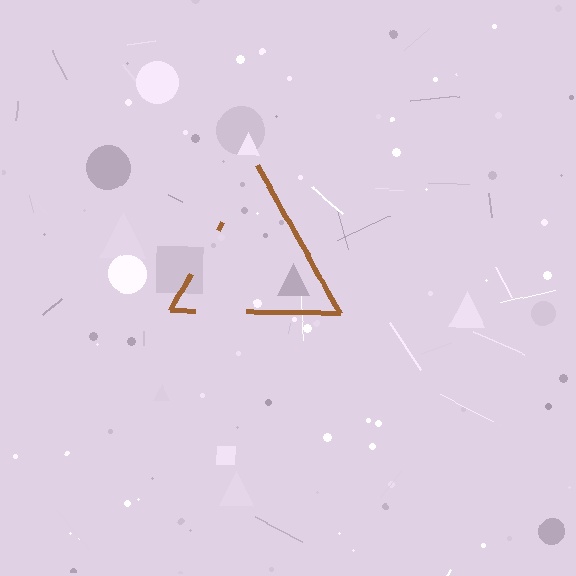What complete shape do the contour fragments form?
The contour fragments form a triangle.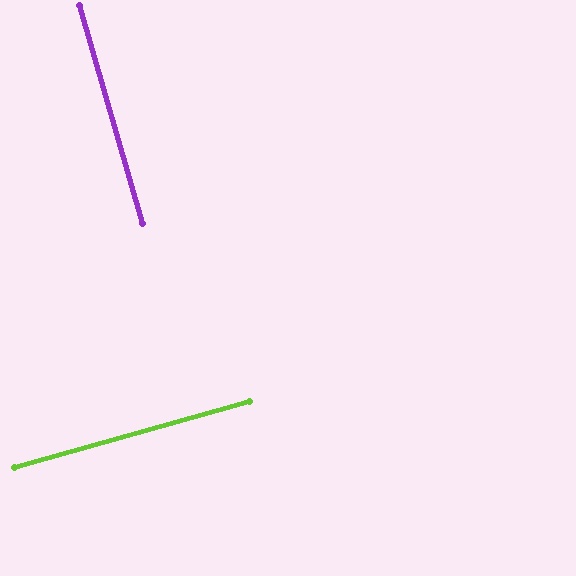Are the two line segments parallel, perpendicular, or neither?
Perpendicular — they meet at approximately 90°.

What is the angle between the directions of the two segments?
Approximately 90 degrees.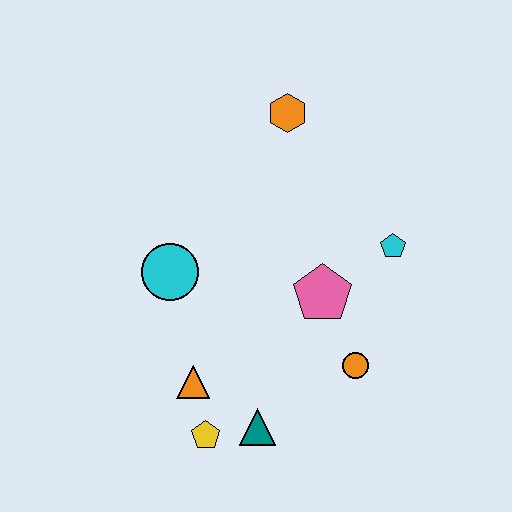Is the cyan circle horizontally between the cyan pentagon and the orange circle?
No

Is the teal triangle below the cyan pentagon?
Yes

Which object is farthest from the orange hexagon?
The yellow pentagon is farthest from the orange hexagon.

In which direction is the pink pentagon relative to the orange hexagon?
The pink pentagon is below the orange hexagon.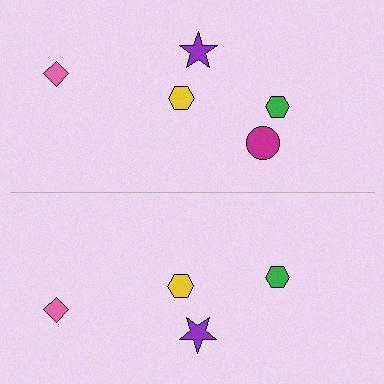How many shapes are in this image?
There are 9 shapes in this image.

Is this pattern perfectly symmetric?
No, the pattern is not perfectly symmetric. A magenta circle is missing from the bottom side.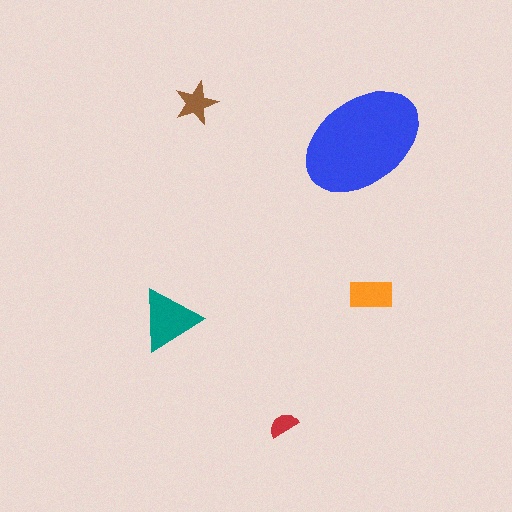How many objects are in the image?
There are 5 objects in the image.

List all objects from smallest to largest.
The red semicircle, the brown star, the orange rectangle, the teal triangle, the blue ellipse.